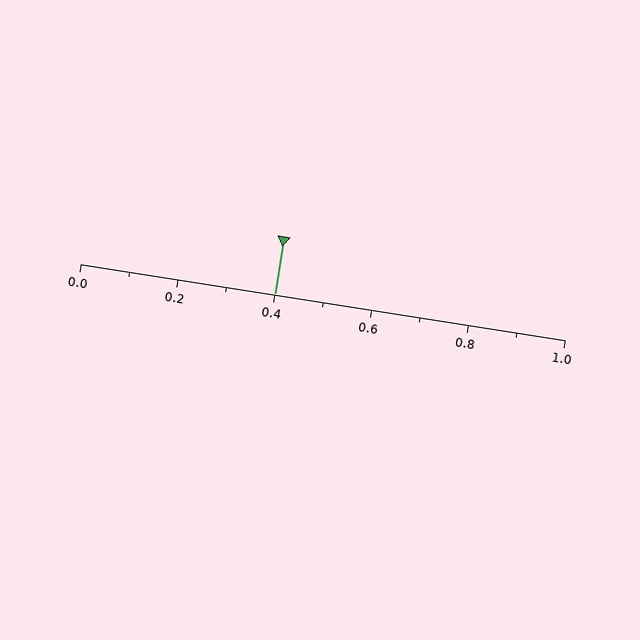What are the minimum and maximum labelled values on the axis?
The axis runs from 0.0 to 1.0.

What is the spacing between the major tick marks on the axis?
The major ticks are spaced 0.2 apart.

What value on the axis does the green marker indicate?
The marker indicates approximately 0.4.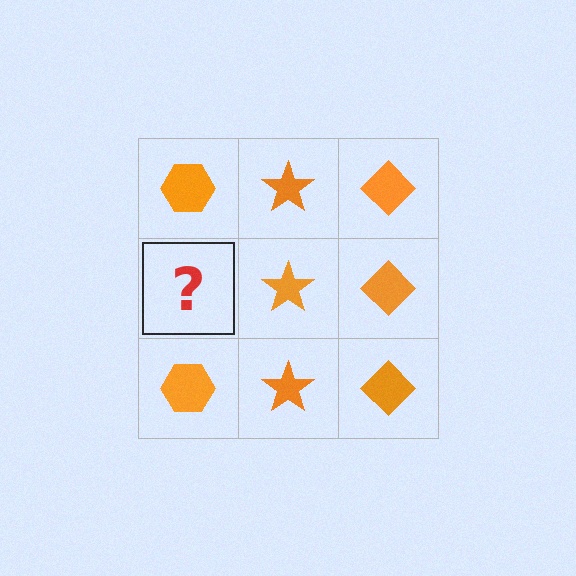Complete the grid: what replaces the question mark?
The question mark should be replaced with an orange hexagon.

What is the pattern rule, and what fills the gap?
The rule is that each column has a consistent shape. The gap should be filled with an orange hexagon.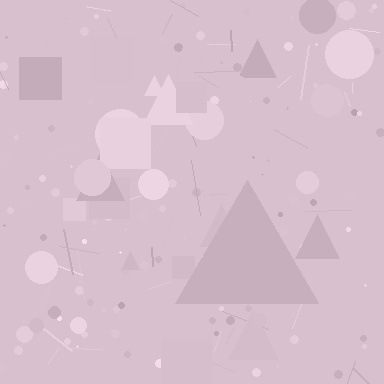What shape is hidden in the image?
A triangle is hidden in the image.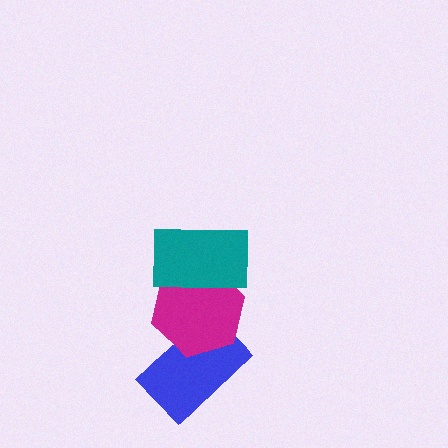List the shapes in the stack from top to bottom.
From top to bottom: the teal rectangle, the magenta hexagon, the blue rectangle.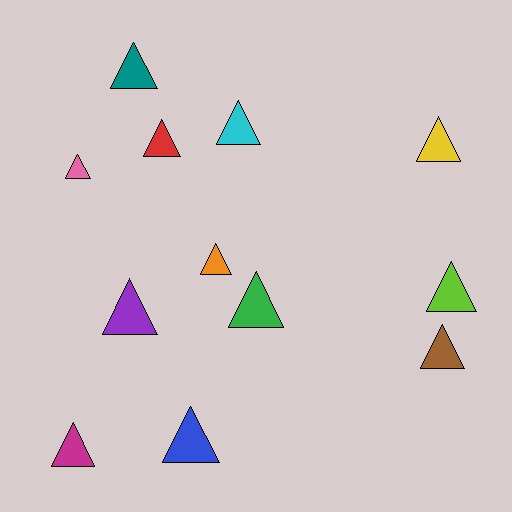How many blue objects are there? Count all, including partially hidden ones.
There is 1 blue object.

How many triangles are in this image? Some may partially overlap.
There are 12 triangles.